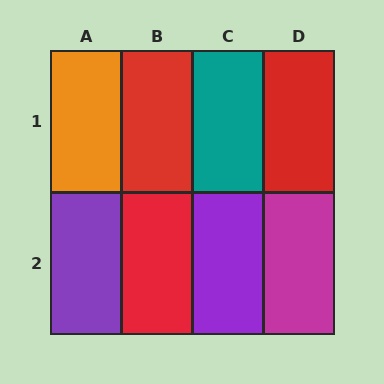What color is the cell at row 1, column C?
Teal.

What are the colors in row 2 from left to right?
Purple, red, purple, magenta.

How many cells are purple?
2 cells are purple.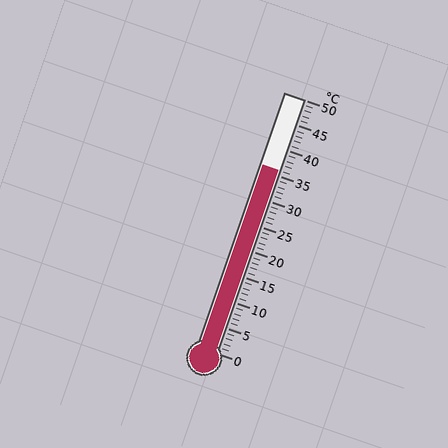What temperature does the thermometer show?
The thermometer shows approximately 36°C.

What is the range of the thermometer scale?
The thermometer scale ranges from 0°C to 50°C.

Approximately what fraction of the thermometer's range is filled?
The thermometer is filled to approximately 70% of its range.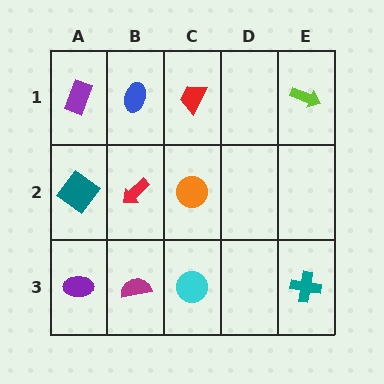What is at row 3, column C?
A cyan circle.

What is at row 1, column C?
A red trapezoid.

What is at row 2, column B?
A red arrow.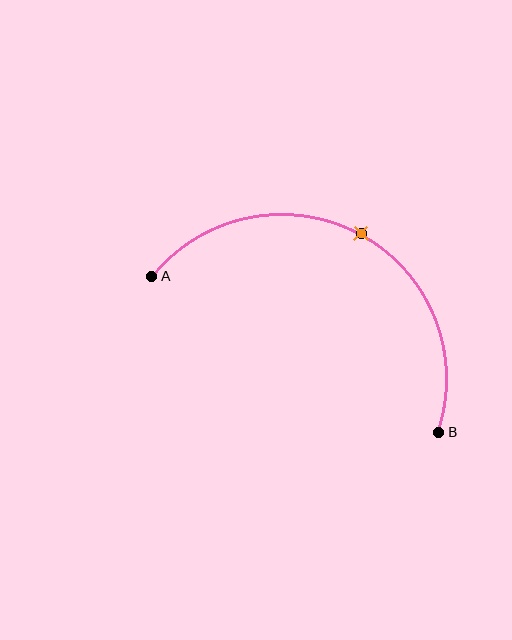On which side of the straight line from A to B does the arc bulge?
The arc bulges above the straight line connecting A and B.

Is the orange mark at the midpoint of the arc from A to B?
Yes. The orange mark lies on the arc at equal arc-length from both A and B — it is the arc midpoint.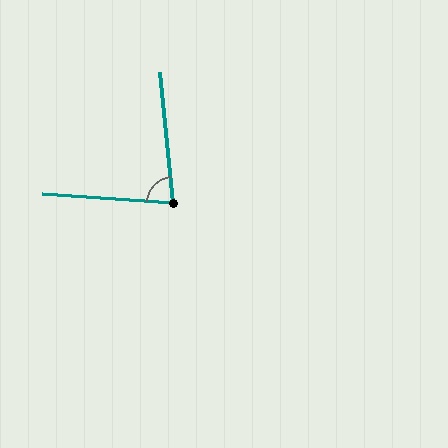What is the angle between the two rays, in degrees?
Approximately 80 degrees.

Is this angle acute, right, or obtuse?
It is acute.